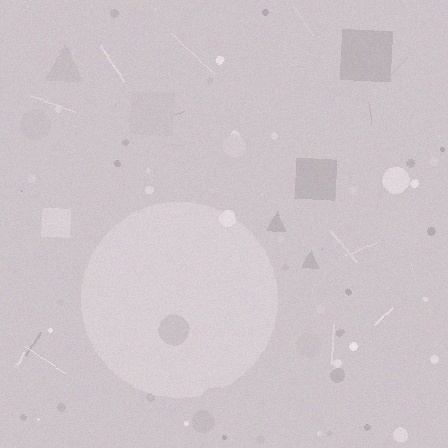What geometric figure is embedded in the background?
A circle is embedded in the background.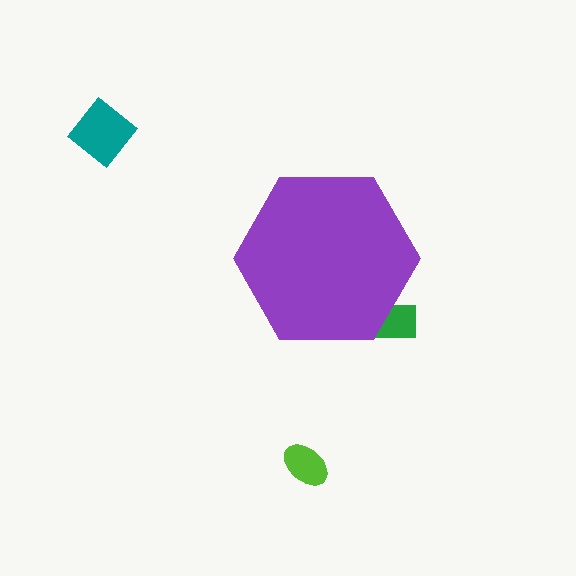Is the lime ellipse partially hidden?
No, the lime ellipse is fully visible.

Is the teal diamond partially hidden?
No, the teal diamond is fully visible.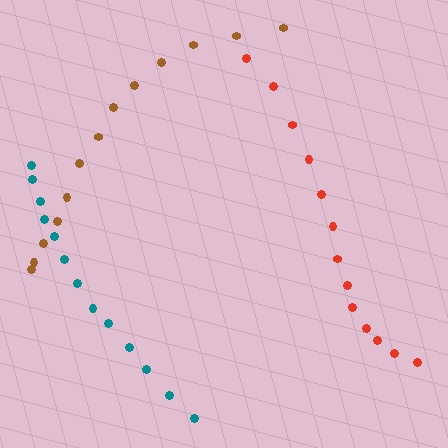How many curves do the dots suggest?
There are 3 distinct paths.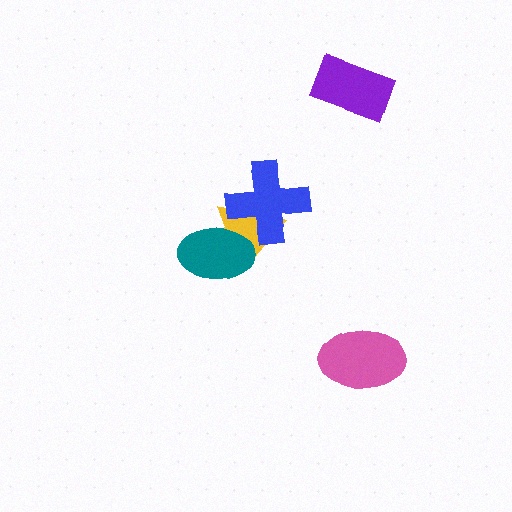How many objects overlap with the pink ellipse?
0 objects overlap with the pink ellipse.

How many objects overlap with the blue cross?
2 objects overlap with the blue cross.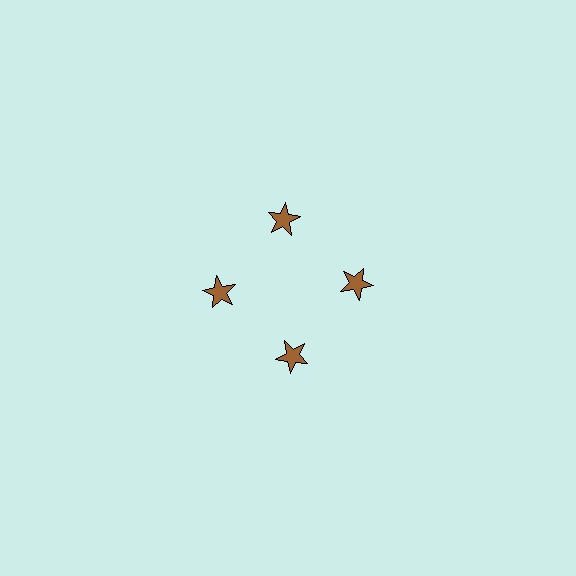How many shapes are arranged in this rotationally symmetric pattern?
There are 4 shapes, arranged in 4 groups of 1.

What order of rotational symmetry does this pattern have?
This pattern has 4-fold rotational symmetry.